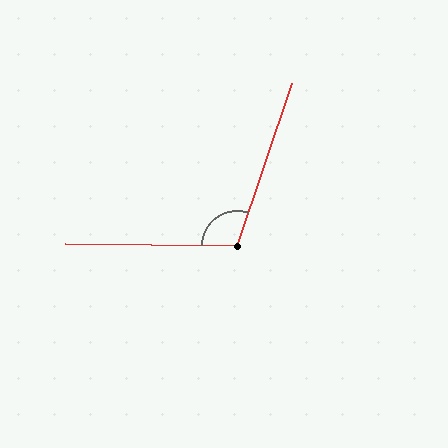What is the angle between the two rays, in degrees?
Approximately 108 degrees.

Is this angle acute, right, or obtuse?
It is obtuse.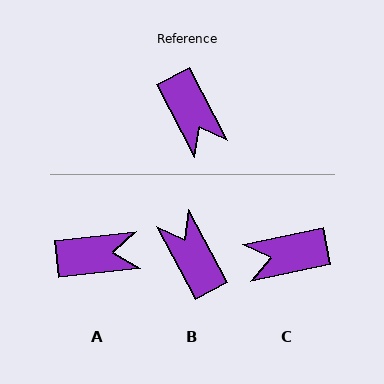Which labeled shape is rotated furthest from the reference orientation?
B, about 179 degrees away.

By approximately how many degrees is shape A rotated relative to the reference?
Approximately 70 degrees counter-clockwise.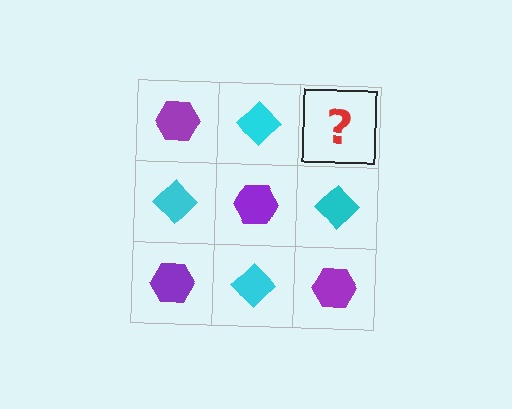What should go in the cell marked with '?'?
The missing cell should contain a purple hexagon.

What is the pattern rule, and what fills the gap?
The rule is that it alternates purple hexagon and cyan diamond in a checkerboard pattern. The gap should be filled with a purple hexagon.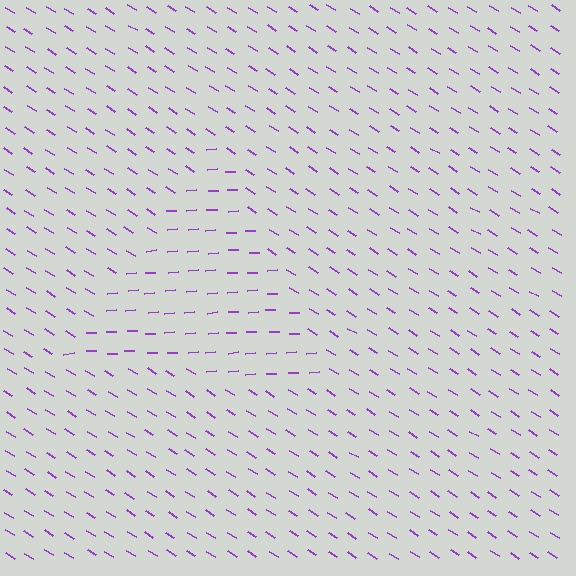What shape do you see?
I see a triangle.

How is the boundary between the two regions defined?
The boundary is defined purely by a change in line orientation (approximately 36 degrees difference). All lines are the same color and thickness.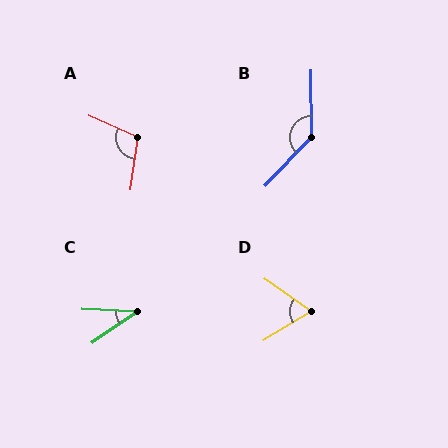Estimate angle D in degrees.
Approximately 66 degrees.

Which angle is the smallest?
C, at approximately 37 degrees.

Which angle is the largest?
B, at approximately 136 degrees.